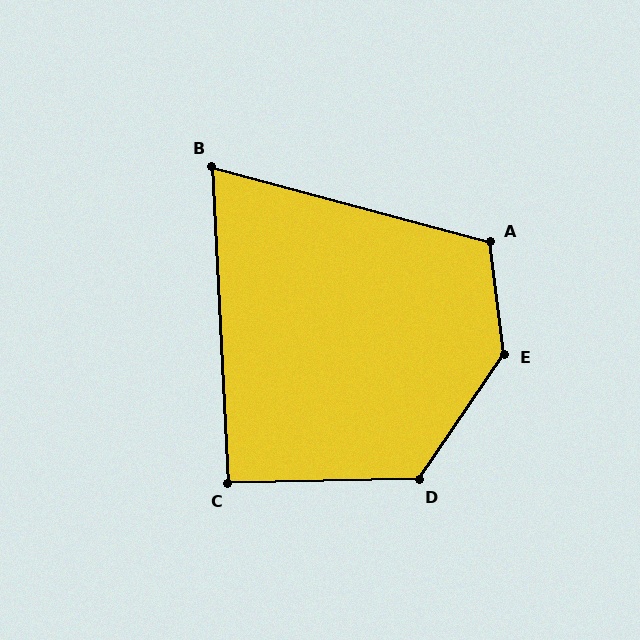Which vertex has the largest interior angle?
E, at approximately 139 degrees.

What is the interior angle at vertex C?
Approximately 92 degrees (approximately right).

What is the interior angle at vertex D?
Approximately 125 degrees (obtuse).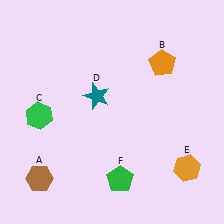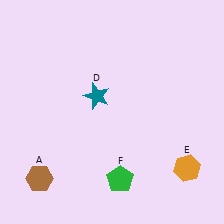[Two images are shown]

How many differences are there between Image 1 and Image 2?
There are 2 differences between the two images.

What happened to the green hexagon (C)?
The green hexagon (C) was removed in Image 2. It was in the bottom-left area of Image 1.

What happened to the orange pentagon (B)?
The orange pentagon (B) was removed in Image 2. It was in the top-right area of Image 1.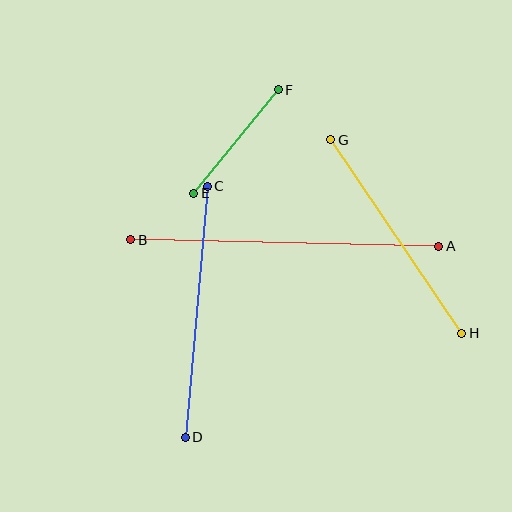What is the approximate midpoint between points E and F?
The midpoint is at approximately (236, 141) pixels.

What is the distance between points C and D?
The distance is approximately 252 pixels.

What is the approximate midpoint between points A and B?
The midpoint is at approximately (285, 243) pixels.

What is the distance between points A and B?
The distance is approximately 308 pixels.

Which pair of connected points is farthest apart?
Points A and B are farthest apart.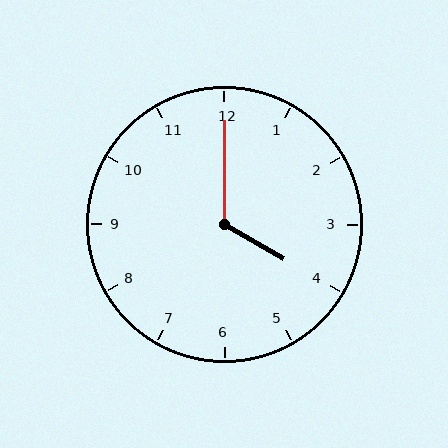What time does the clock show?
4:00.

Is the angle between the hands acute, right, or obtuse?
It is obtuse.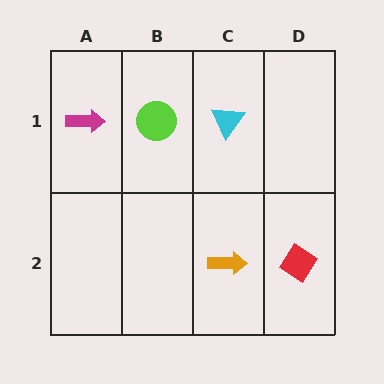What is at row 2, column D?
A red diamond.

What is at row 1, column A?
A magenta arrow.